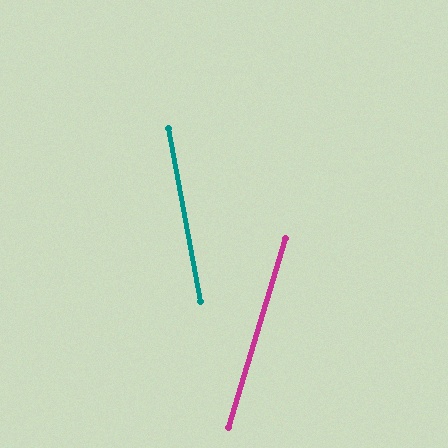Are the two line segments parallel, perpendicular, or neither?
Neither parallel nor perpendicular — they differ by about 27°.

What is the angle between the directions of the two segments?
Approximately 27 degrees.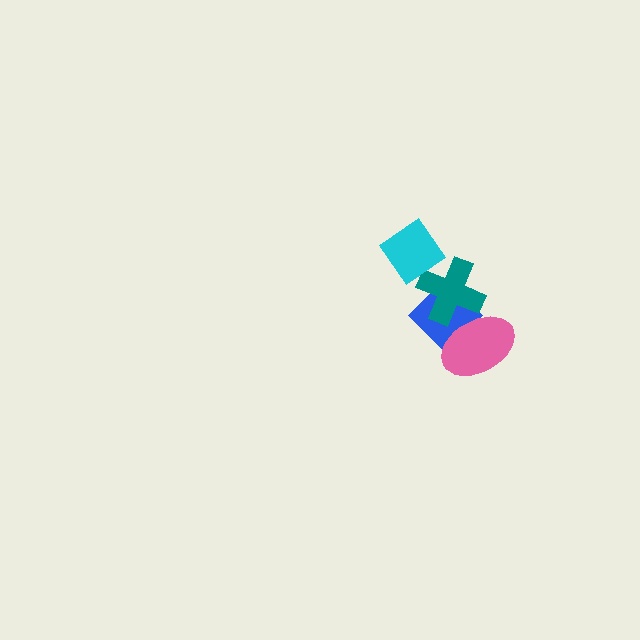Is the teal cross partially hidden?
Yes, it is partially covered by another shape.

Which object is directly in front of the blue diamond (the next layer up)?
The teal cross is directly in front of the blue diamond.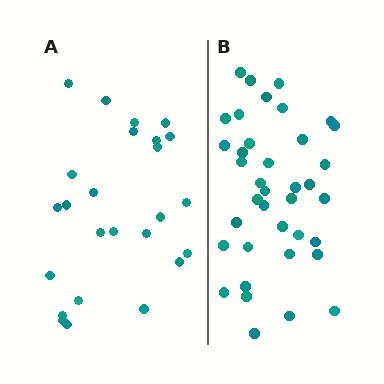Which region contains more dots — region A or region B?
Region B (the right region) has more dots.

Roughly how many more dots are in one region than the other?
Region B has approximately 15 more dots than region A.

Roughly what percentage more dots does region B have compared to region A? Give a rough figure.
About 50% more.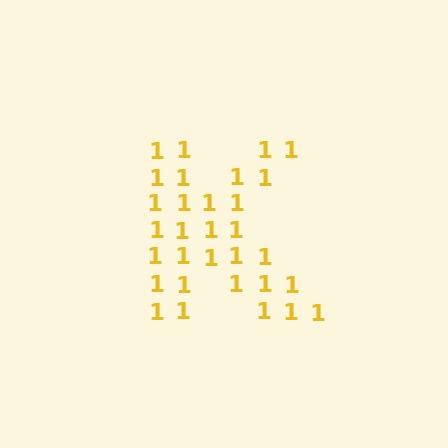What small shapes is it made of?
It is made of small digit 1's.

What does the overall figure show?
The overall figure shows the letter K.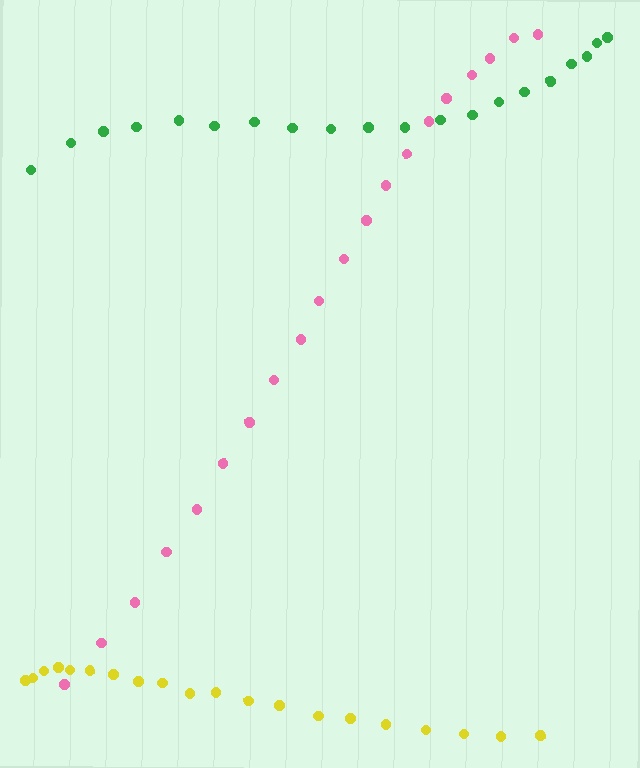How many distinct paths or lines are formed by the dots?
There are 3 distinct paths.